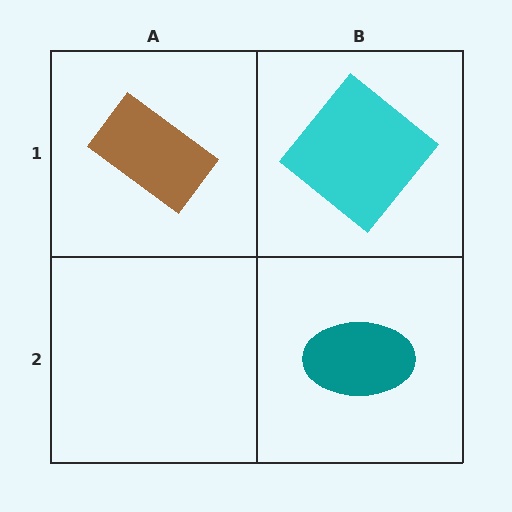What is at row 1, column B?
A cyan diamond.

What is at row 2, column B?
A teal ellipse.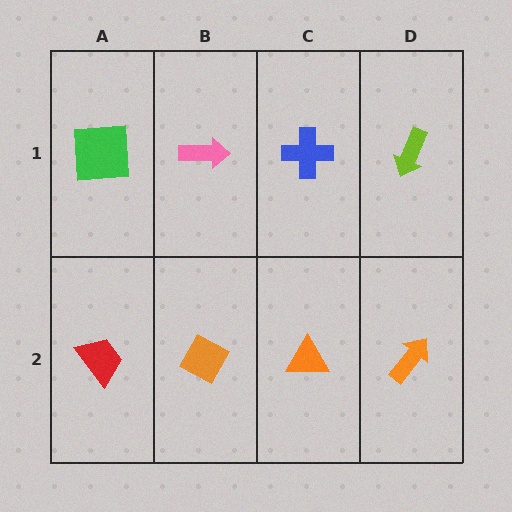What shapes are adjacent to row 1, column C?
An orange triangle (row 2, column C), a pink arrow (row 1, column B), a lime arrow (row 1, column D).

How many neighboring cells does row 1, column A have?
2.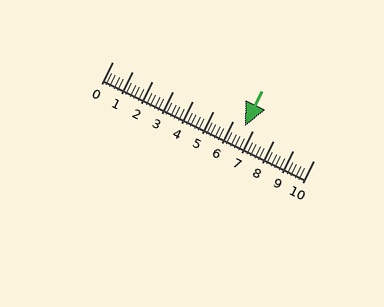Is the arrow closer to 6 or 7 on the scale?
The arrow is closer to 7.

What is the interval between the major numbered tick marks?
The major tick marks are spaced 1 units apart.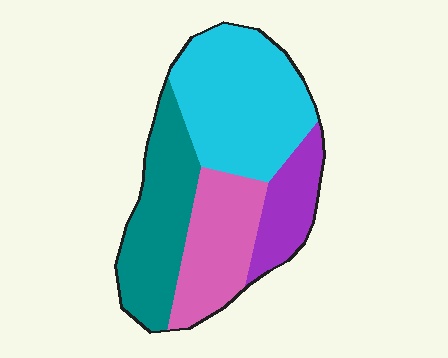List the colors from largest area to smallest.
From largest to smallest: cyan, teal, pink, purple.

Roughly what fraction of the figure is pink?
Pink covers 22% of the figure.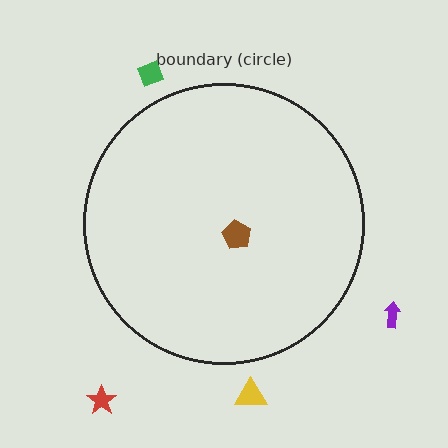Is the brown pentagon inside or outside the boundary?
Inside.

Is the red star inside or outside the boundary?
Outside.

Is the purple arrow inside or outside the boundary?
Outside.